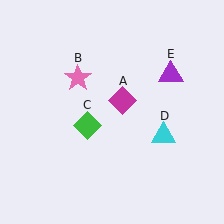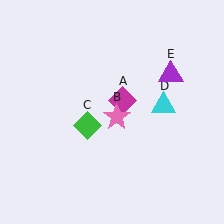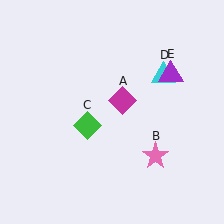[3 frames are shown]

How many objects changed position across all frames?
2 objects changed position: pink star (object B), cyan triangle (object D).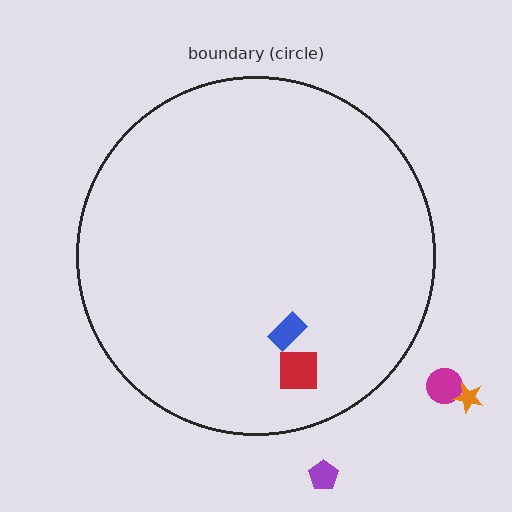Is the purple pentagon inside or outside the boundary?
Outside.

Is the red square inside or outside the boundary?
Inside.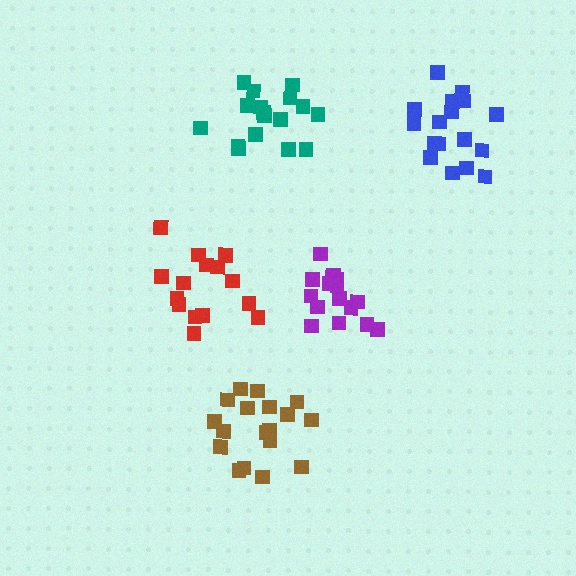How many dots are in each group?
Group 1: 18 dots, Group 2: 17 dots, Group 3: 15 dots, Group 4: 17 dots, Group 5: 18 dots (85 total).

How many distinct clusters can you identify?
There are 5 distinct clusters.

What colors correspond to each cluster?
The clusters are colored: brown, purple, red, blue, teal.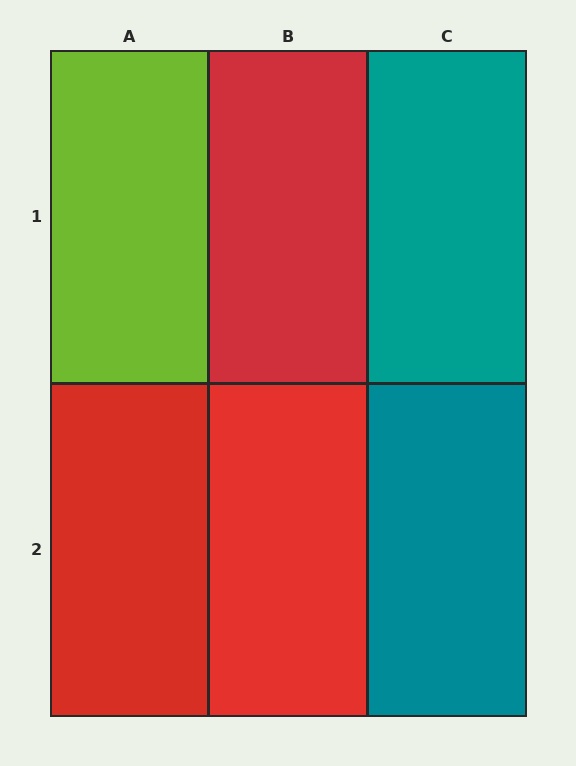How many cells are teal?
2 cells are teal.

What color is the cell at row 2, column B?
Red.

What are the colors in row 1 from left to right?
Lime, red, teal.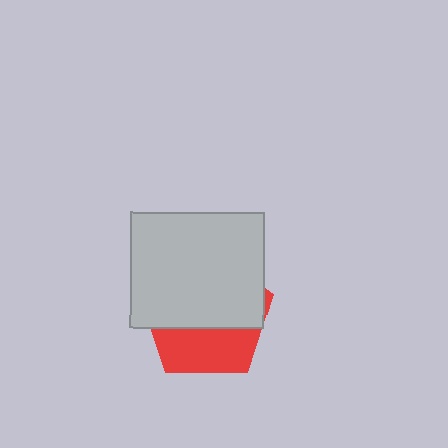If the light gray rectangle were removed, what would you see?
You would see the complete red pentagon.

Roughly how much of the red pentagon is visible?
A small part of it is visible (roughly 37%).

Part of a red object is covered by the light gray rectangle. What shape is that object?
It is a pentagon.